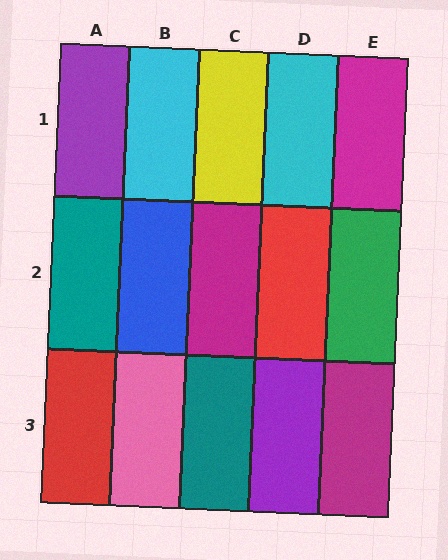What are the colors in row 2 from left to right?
Teal, blue, magenta, red, green.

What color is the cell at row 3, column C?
Teal.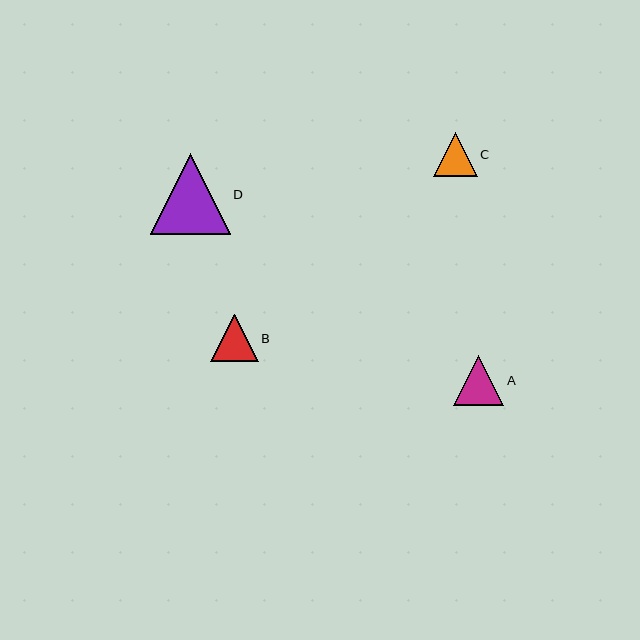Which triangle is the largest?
Triangle D is the largest with a size of approximately 80 pixels.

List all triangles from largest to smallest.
From largest to smallest: D, A, B, C.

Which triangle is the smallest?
Triangle C is the smallest with a size of approximately 44 pixels.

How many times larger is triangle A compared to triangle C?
Triangle A is approximately 1.1 times the size of triangle C.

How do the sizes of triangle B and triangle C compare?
Triangle B and triangle C are approximately the same size.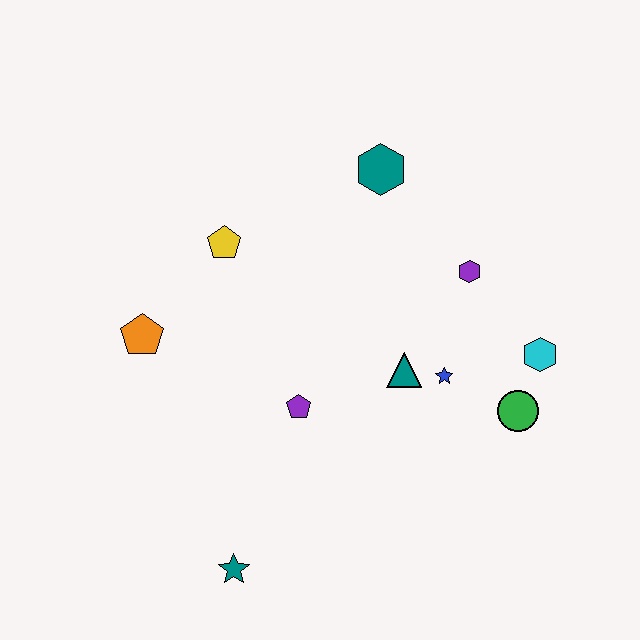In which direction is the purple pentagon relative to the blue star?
The purple pentagon is to the left of the blue star.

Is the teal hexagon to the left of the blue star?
Yes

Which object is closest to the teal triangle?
The blue star is closest to the teal triangle.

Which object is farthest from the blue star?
The orange pentagon is farthest from the blue star.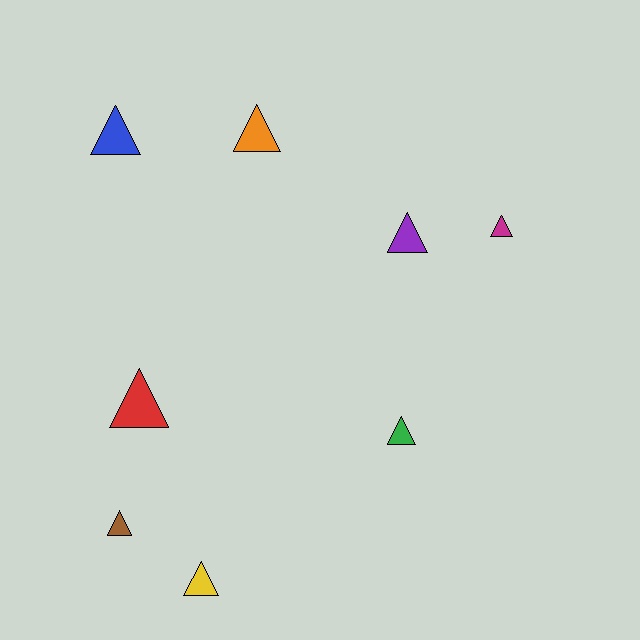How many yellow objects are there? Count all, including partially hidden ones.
There is 1 yellow object.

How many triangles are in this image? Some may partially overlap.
There are 8 triangles.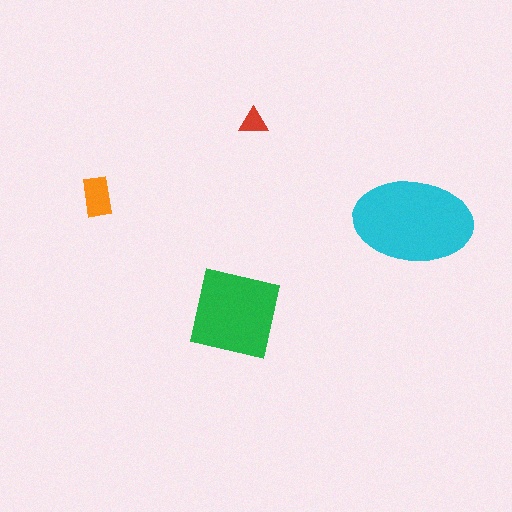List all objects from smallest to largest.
The red triangle, the orange rectangle, the green square, the cyan ellipse.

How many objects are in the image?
There are 4 objects in the image.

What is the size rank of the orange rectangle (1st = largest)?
3rd.